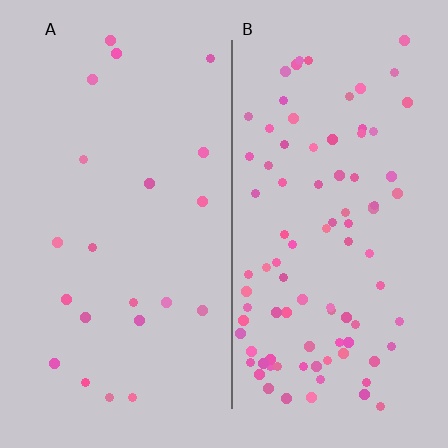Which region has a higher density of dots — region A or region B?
B (the right).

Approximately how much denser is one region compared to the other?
Approximately 4.3× — region B over region A.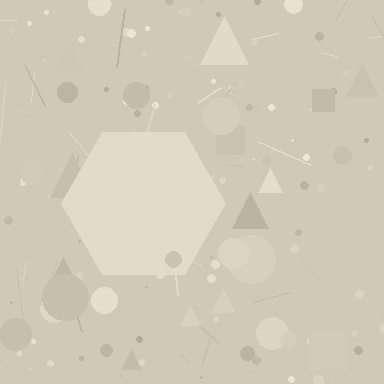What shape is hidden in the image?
A hexagon is hidden in the image.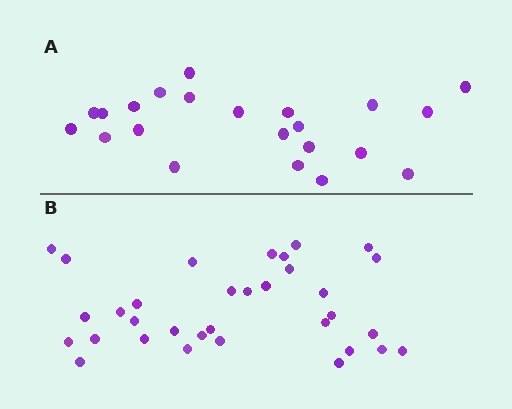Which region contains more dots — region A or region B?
Region B (the bottom region) has more dots.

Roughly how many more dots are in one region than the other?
Region B has roughly 12 or so more dots than region A.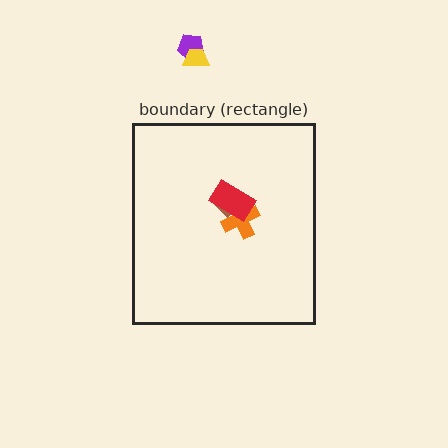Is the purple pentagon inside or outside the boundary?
Outside.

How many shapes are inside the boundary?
3 inside, 2 outside.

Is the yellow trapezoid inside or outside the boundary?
Outside.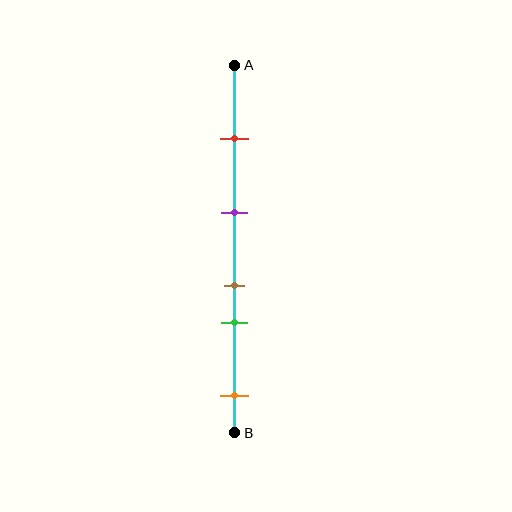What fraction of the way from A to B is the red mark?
The red mark is approximately 20% (0.2) of the way from A to B.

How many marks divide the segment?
There are 5 marks dividing the segment.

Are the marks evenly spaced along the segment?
No, the marks are not evenly spaced.